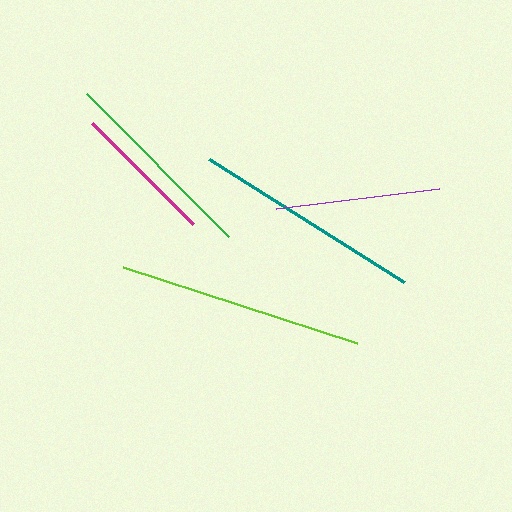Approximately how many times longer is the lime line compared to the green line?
The lime line is approximately 1.2 times the length of the green line.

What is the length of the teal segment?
The teal segment is approximately 230 pixels long.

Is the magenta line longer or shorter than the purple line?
The purple line is longer than the magenta line.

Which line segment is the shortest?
The magenta line is the shortest at approximately 143 pixels.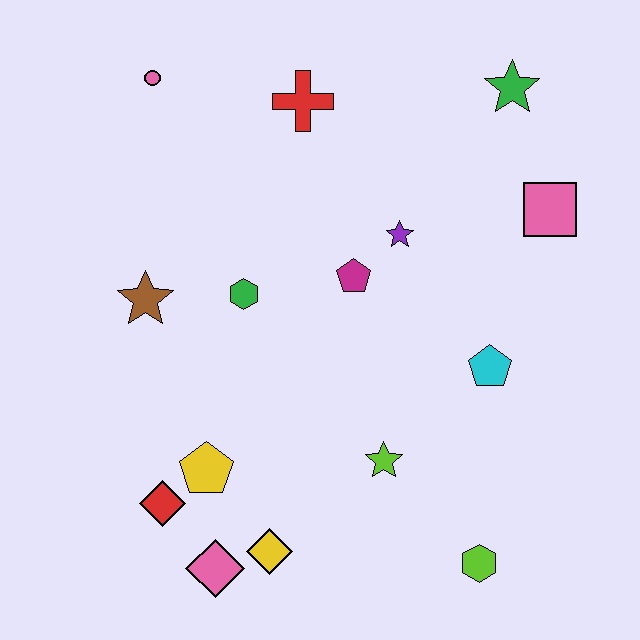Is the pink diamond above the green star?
No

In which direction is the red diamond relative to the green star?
The red diamond is below the green star.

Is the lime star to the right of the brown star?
Yes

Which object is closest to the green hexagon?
The brown star is closest to the green hexagon.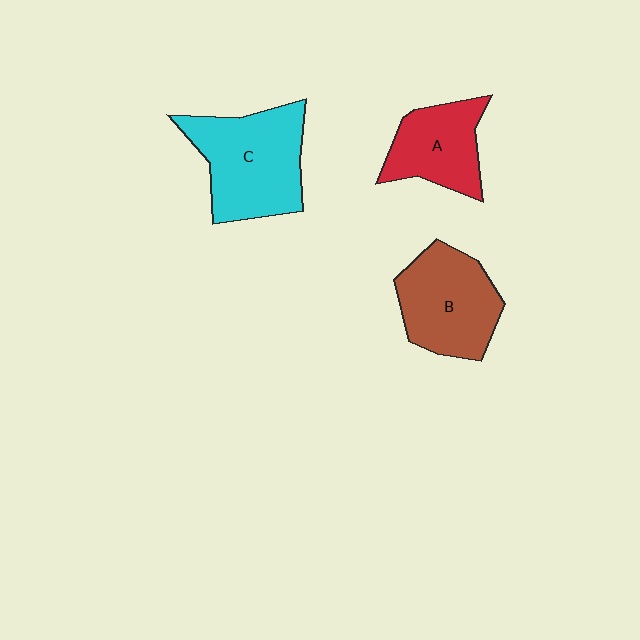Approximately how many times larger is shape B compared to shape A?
Approximately 1.3 times.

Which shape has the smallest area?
Shape A (red).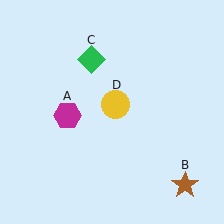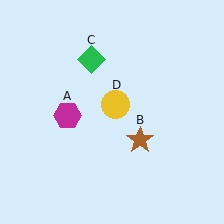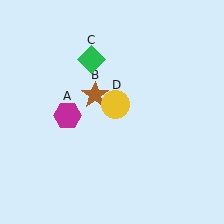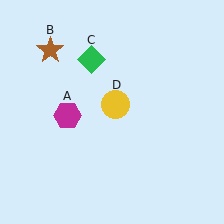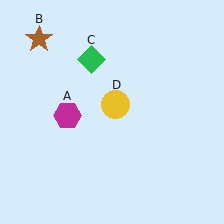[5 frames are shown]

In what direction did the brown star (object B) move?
The brown star (object B) moved up and to the left.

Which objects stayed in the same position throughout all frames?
Magenta hexagon (object A) and green diamond (object C) and yellow circle (object D) remained stationary.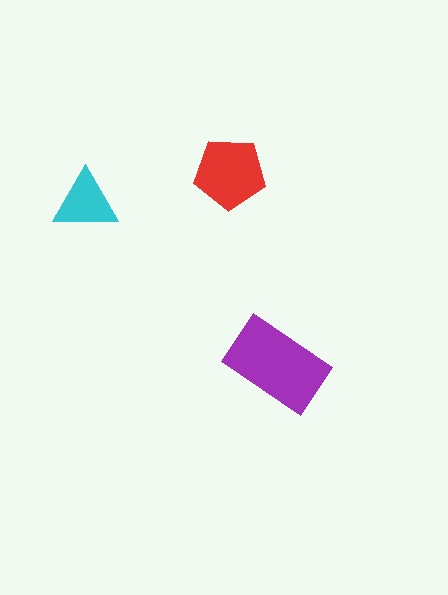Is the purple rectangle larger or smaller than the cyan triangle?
Larger.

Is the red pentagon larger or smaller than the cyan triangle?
Larger.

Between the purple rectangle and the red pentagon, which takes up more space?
The purple rectangle.